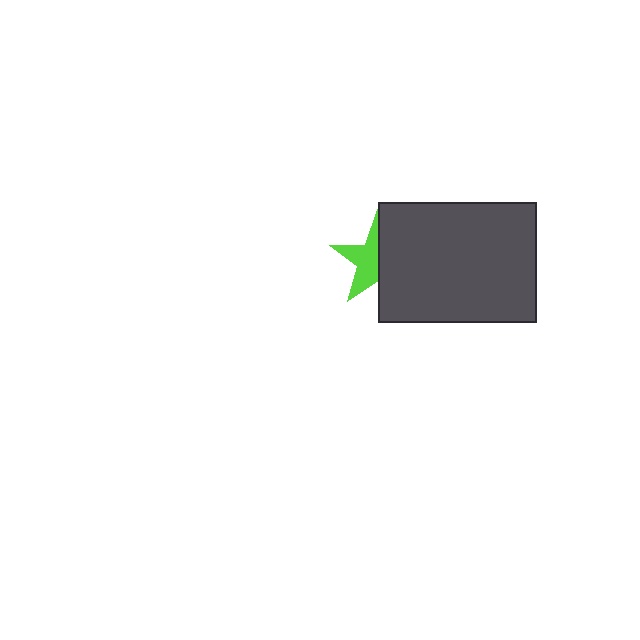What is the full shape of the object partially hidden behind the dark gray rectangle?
The partially hidden object is a lime star.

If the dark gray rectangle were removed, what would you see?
You would see the complete lime star.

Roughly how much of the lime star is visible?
About half of it is visible (roughly 51%).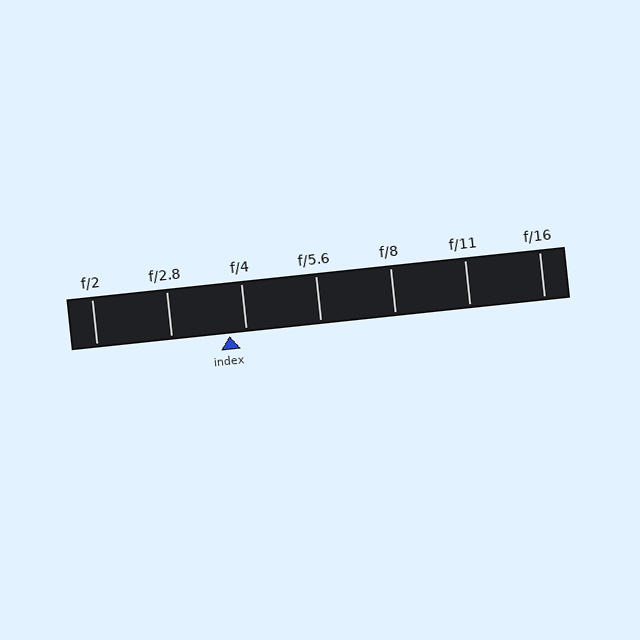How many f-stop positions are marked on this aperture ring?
There are 7 f-stop positions marked.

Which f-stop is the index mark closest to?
The index mark is closest to f/4.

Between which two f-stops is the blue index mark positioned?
The index mark is between f/2.8 and f/4.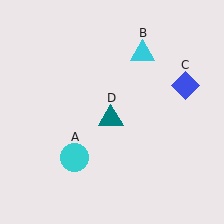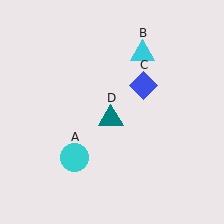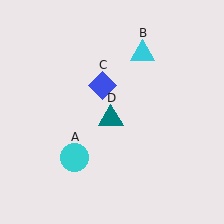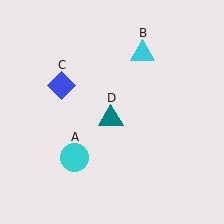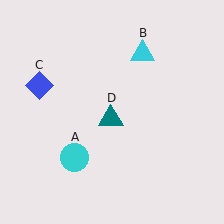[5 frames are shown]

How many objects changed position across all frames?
1 object changed position: blue diamond (object C).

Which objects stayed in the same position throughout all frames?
Cyan circle (object A) and cyan triangle (object B) and teal triangle (object D) remained stationary.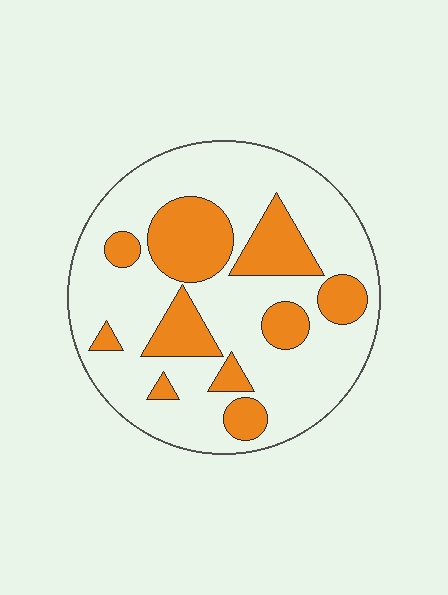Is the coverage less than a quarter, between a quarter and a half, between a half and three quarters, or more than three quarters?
Between a quarter and a half.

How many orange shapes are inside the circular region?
10.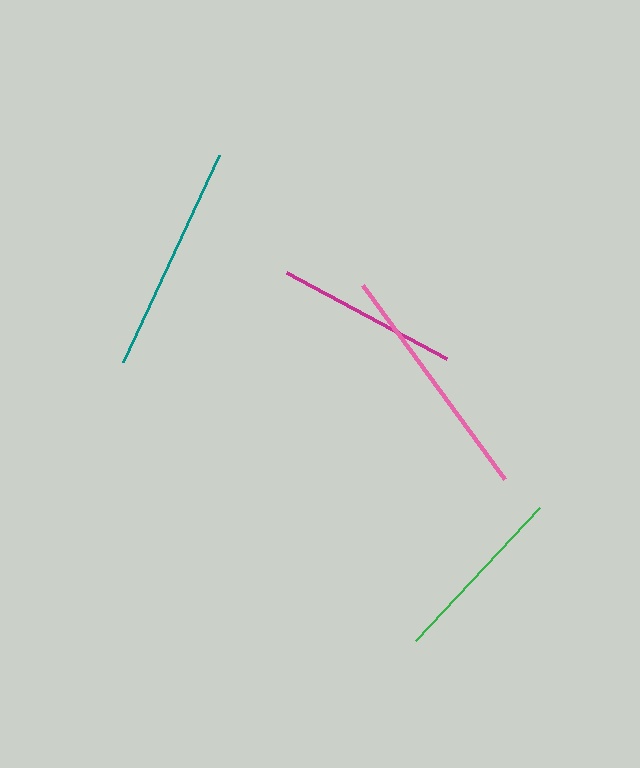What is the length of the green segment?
The green segment is approximately 182 pixels long.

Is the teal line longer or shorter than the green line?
The teal line is longer than the green line.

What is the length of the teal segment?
The teal segment is approximately 229 pixels long.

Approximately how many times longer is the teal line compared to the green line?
The teal line is approximately 1.3 times the length of the green line.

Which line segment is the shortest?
The magenta line is the shortest at approximately 181 pixels.